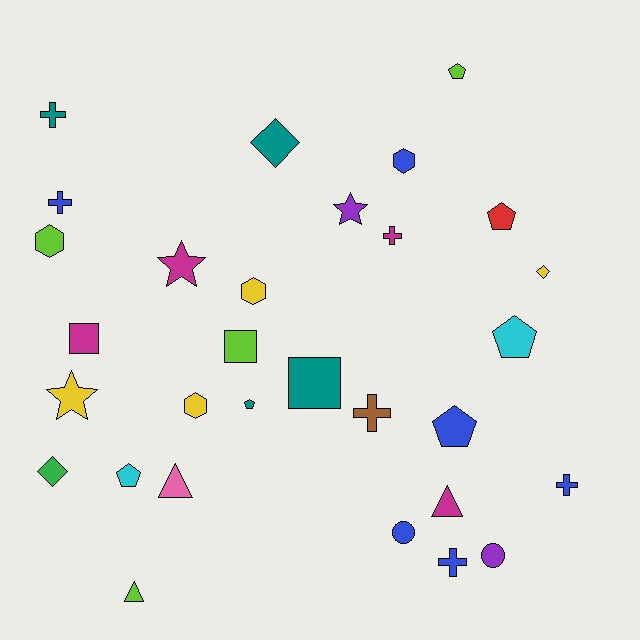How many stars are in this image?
There are 3 stars.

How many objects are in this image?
There are 30 objects.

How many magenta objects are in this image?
There are 4 magenta objects.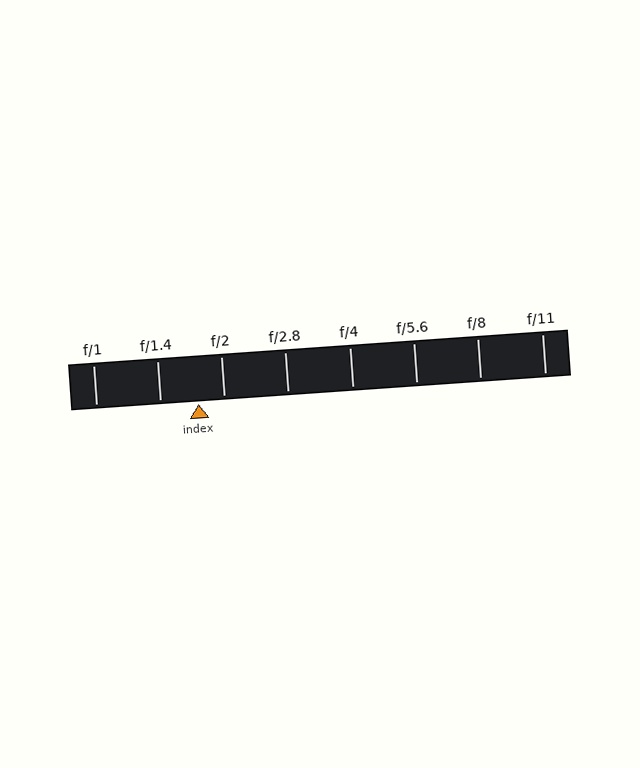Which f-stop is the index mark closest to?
The index mark is closest to f/2.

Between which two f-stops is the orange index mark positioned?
The index mark is between f/1.4 and f/2.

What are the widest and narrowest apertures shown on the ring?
The widest aperture shown is f/1 and the narrowest is f/11.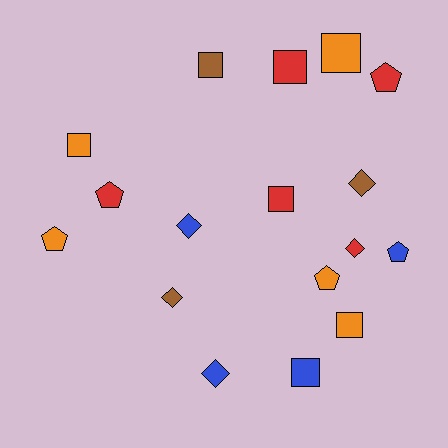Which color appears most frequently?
Orange, with 5 objects.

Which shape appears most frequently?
Square, with 7 objects.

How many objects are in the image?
There are 17 objects.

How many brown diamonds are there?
There are 2 brown diamonds.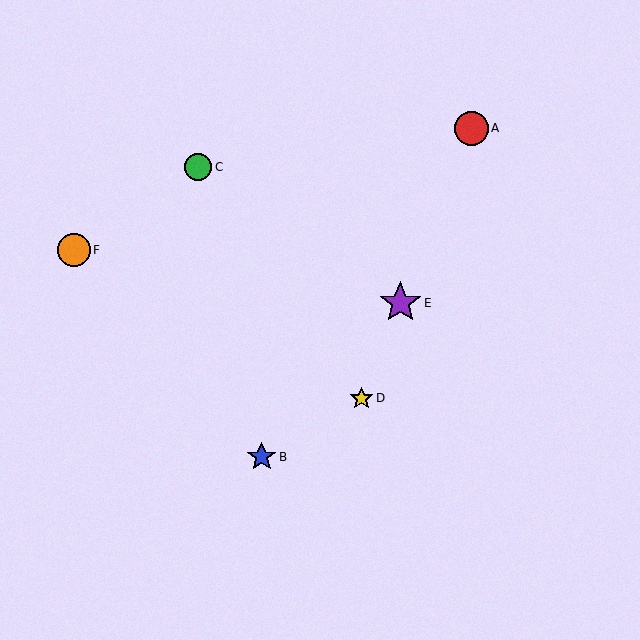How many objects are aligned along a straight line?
3 objects (A, D, E) are aligned along a straight line.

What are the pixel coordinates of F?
Object F is at (74, 250).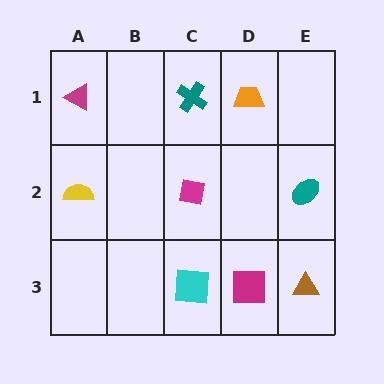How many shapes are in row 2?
3 shapes.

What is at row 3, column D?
A magenta square.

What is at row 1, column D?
An orange trapezoid.